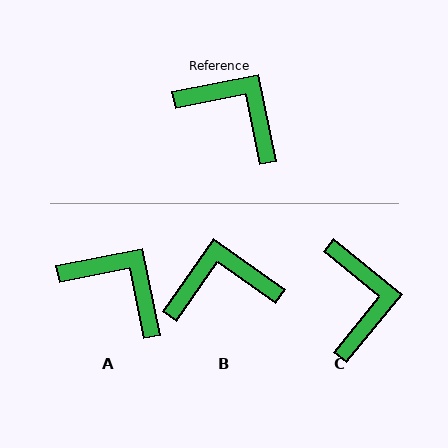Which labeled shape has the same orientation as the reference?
A.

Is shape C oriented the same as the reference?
No, it is off by about 51 degrees.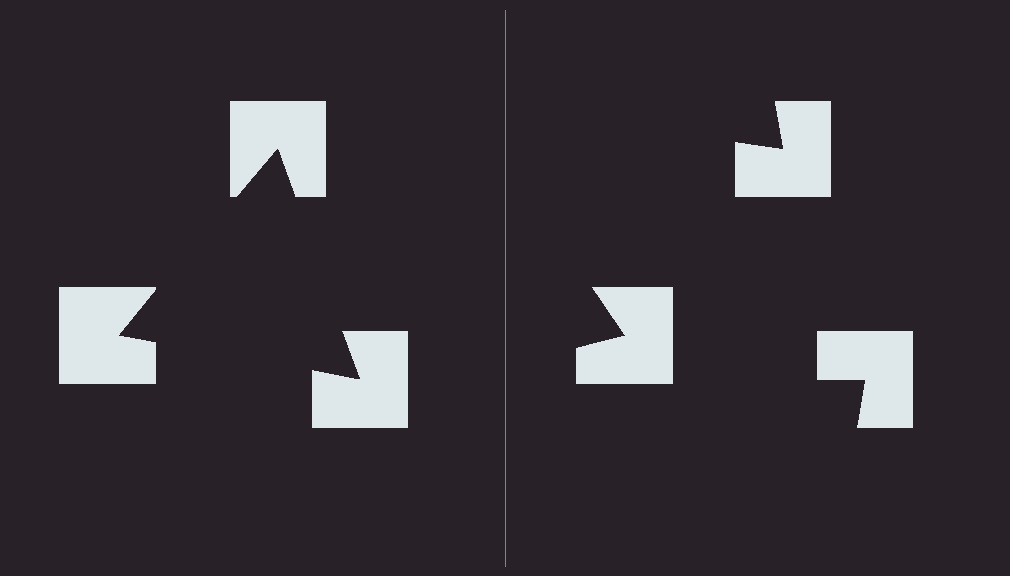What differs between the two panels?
The notched squares are positioned identically on both sides; only the wedge orientations differ. On the left they align to a triangle; on the right they are misaligned.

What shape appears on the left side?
An illusory triangle.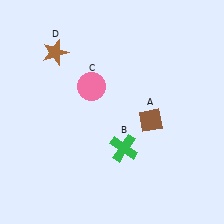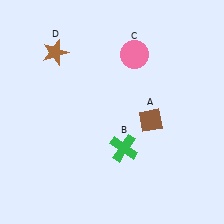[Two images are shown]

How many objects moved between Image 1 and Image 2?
1 object moved between the two images.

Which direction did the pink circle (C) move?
The pink circle (C) moved right.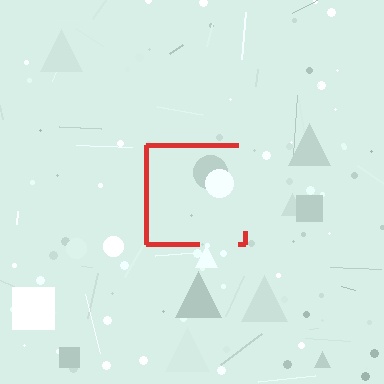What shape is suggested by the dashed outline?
The dashed outline suggests a square.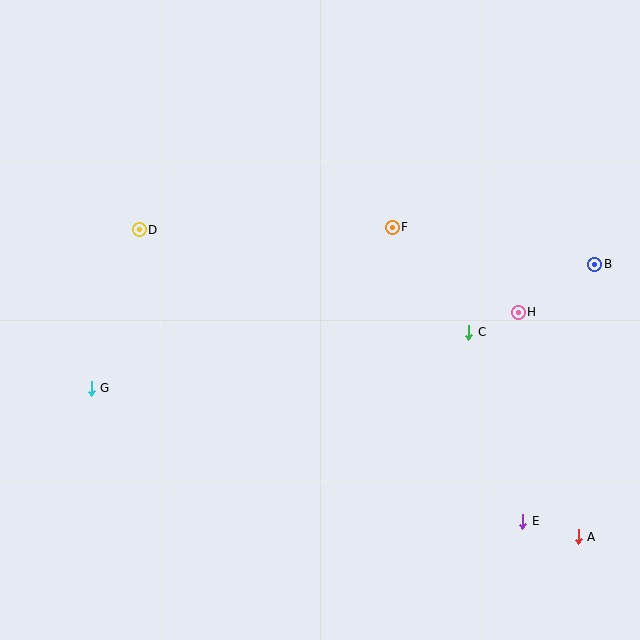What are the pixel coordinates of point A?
Point A is at (578, 537).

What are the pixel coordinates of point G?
Point G is at (91, 388).